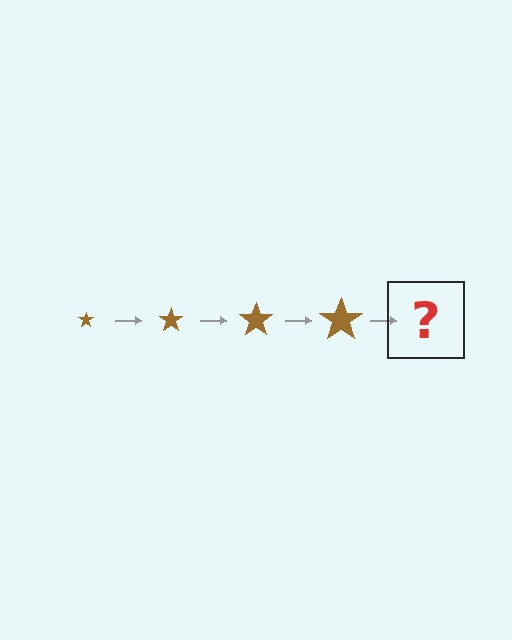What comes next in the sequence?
The next element should be a brown star, larger than the previous one.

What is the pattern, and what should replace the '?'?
The pattern is that the star gets progressively larger each step. The '?' should be a brown star, larger than the previous one.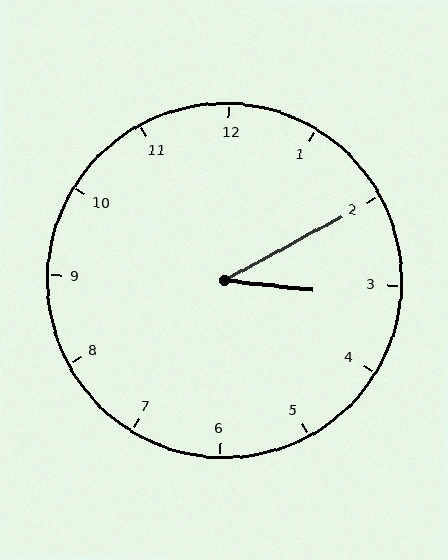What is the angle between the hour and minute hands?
Approximately 35 degrees.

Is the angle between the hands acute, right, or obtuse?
It is acute.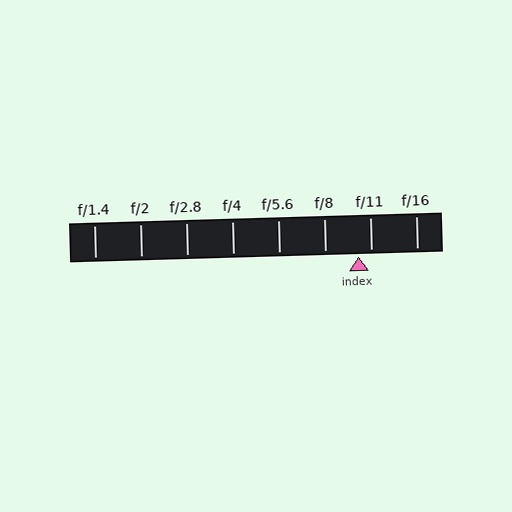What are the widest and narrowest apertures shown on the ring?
The widest aperture shown is f/1.4 and the narrowest is f/16.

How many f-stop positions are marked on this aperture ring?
There are 8 f-stop positions marked.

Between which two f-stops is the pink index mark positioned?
The index mark is between f/8 and f/11.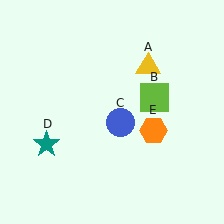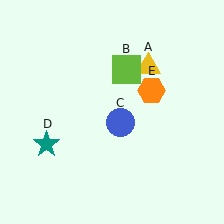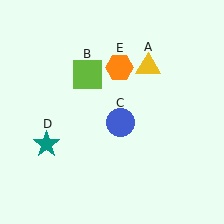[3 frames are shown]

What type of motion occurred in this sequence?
The lime square (object B), orange hexagon (object E) rotated counterclockwise around the center of the scene.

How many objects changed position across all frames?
2 objects changed position: lime square (object B), orange hexagon (object E).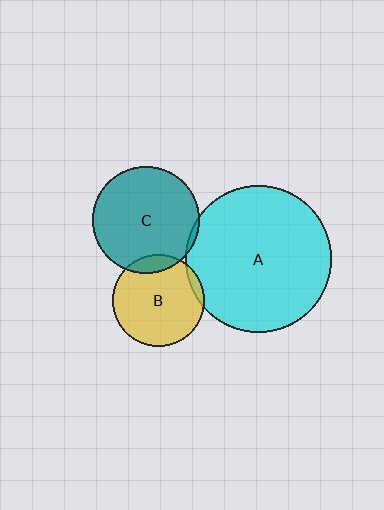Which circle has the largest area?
Circle A (cyan).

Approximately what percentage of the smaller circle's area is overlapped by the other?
Approximately 5%.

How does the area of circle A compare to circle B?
Approximately 2.5 times.